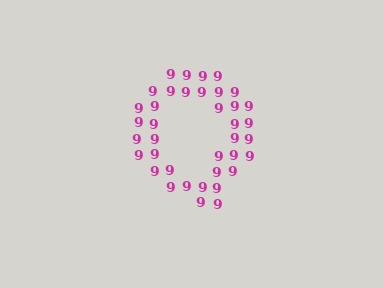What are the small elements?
The small elements are digit 9's.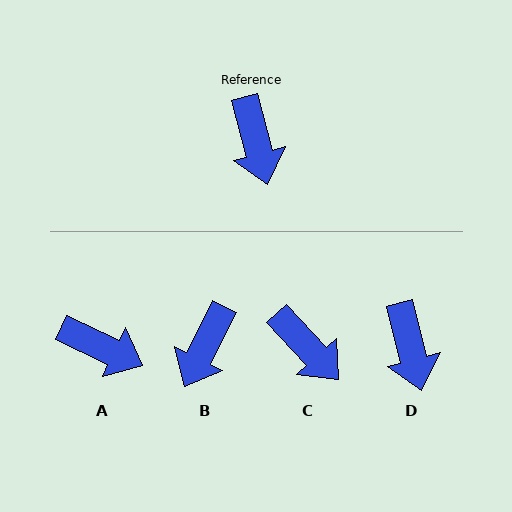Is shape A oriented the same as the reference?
No, it is off by about 50 degrees.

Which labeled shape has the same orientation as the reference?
D.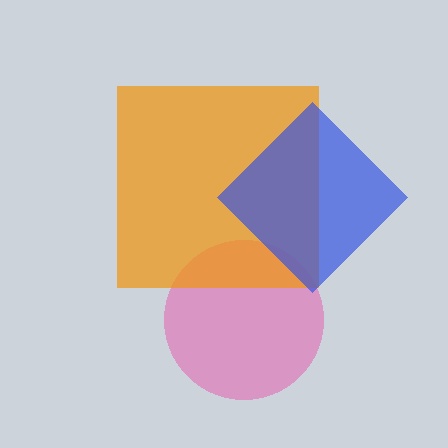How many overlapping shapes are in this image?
There are 3 overlapping shapes in the image.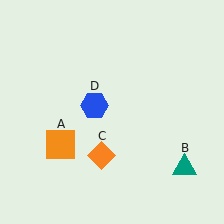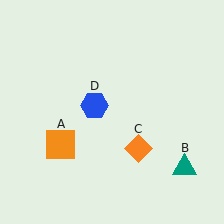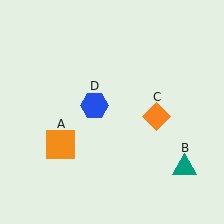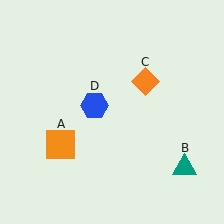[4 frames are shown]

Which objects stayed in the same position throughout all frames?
Orange square (object A) and teal triangle (object B) and blue hexagon (object D) remained stationary.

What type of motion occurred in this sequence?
The orange diamond (object C) rotated counterclockwise around the center of the scene.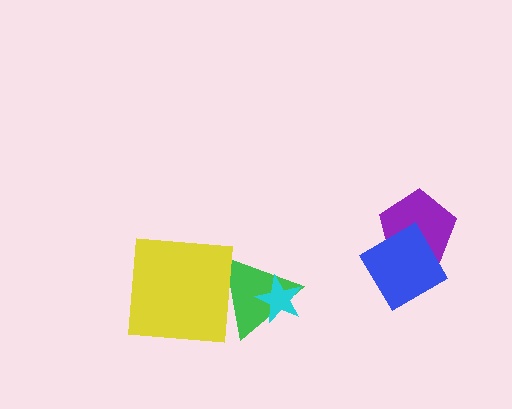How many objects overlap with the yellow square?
1 object overlaps with the yellow square.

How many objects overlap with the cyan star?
1 object overlaps with the cyan star.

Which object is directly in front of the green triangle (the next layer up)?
The cyan star is directly in front of the green triangle.